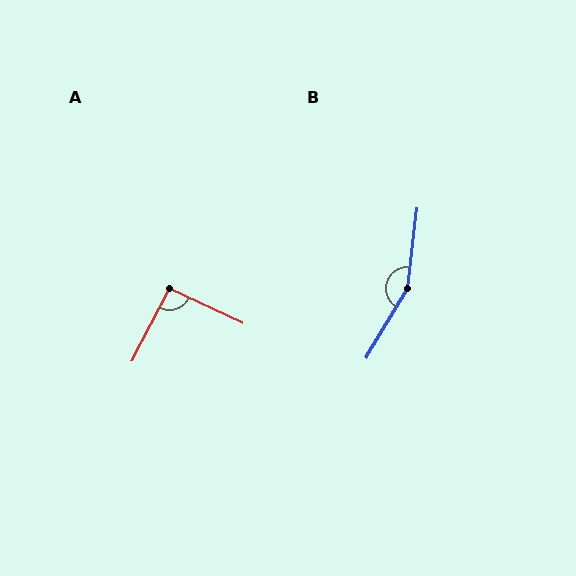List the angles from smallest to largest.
A (92°), B (156°).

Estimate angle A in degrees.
Approximately 92 degrees.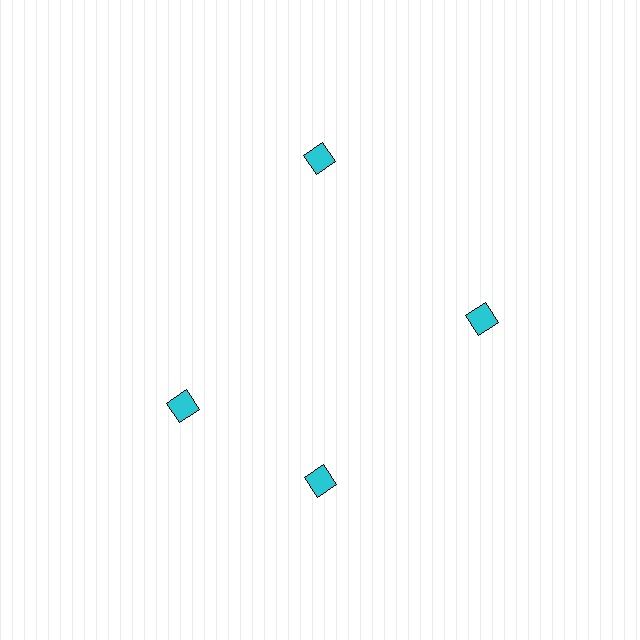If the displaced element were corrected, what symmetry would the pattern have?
It would have 4-fold rotational symmetry — the pattern would map onto itself every 90 degrees.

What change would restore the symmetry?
The symmetry would be restored by rotating it back into even spacing with its neighbors so that all 4 diamonds sit at equal angles and equal distance from the center.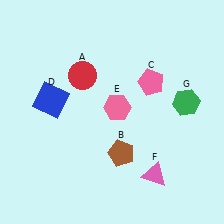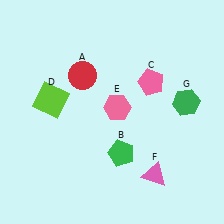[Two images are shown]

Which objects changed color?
B changed from brown to green. D changed from blue to lime.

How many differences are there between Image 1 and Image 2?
There are 2 differences between the two images.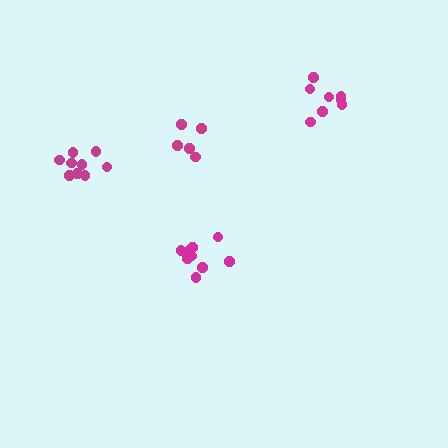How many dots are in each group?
Group 1: 8 dots, Group 2: 9 dots, Group 3: 9 dots, Group 4: 5 dots (31 total).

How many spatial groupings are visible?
There are 4 spatial groupings.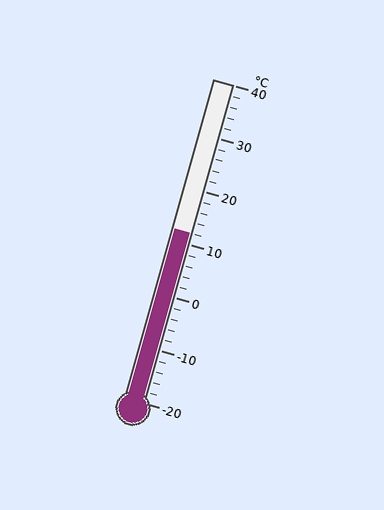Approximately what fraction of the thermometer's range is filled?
The thermometer is filled to approximately 55% of its range.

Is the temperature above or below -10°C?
The temperature is above -10°C.